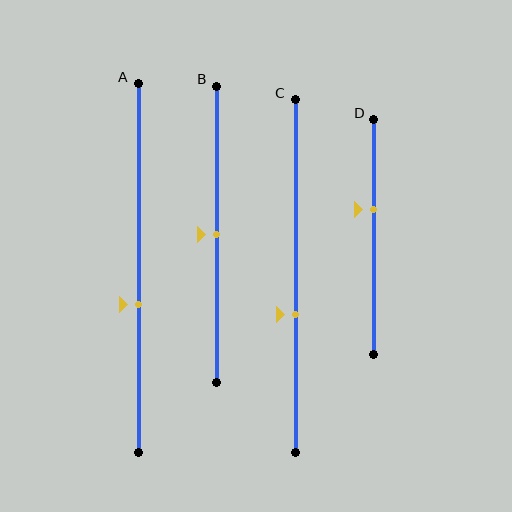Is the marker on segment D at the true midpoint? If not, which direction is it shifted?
No, the marker on segment D is shifted upward by about 12% of the segment length.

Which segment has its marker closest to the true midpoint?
Segment B has its marker closest to the true midpoint.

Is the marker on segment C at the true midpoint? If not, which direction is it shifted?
No, the marker on segment C is shifted downward by about 11% of the segment length.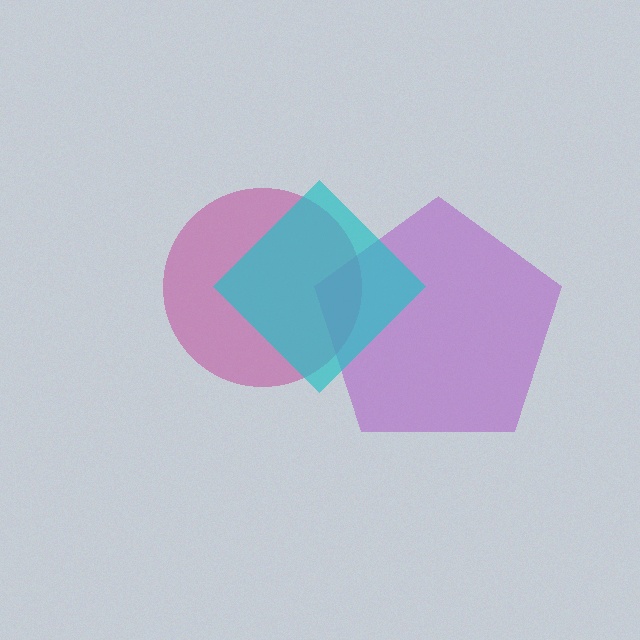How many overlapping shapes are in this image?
There are 3 overlapping shapes in the image.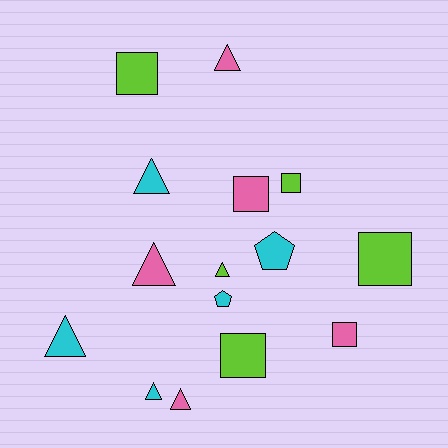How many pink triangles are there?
There are 3 pink triangles.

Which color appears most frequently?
Pink, with 5 objects.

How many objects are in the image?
There are 15 objects.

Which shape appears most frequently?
Triangle, with 7 objects.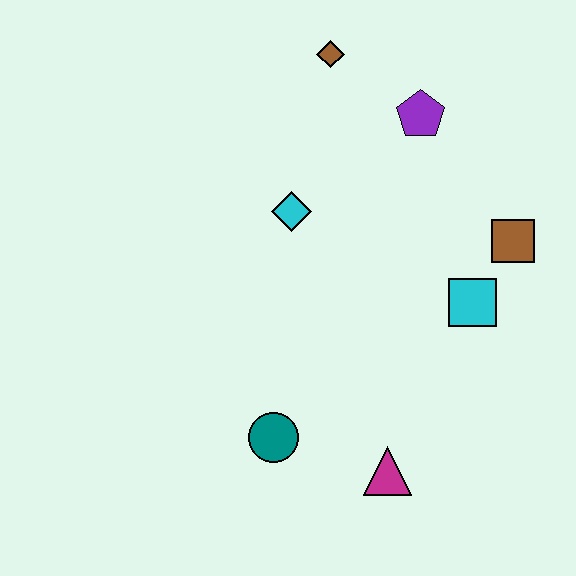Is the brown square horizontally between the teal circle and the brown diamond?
No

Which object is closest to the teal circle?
The magenta triangle is closest to the teal circle.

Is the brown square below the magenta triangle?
No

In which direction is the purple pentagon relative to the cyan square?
The purple pentagon is above the cyan square.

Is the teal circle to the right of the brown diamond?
No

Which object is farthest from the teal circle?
The brown diamond is farthest from the teal circle.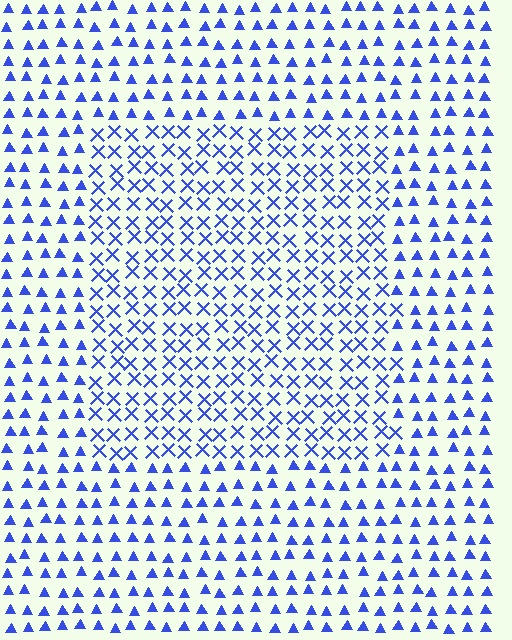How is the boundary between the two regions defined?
The boundary is defined by a change in element shape: X marks inside vs. triangles outside. All elements share the same color and spacing.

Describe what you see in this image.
The image is filled with small blue elements arranged in a uniform grid. A rectangle-shaped region contains X marks, while the surrounding area contains triangles. The boundary is defined purely by the change in element shape.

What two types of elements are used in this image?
The image uses X marks inside the rectangle region and triangles outside it.